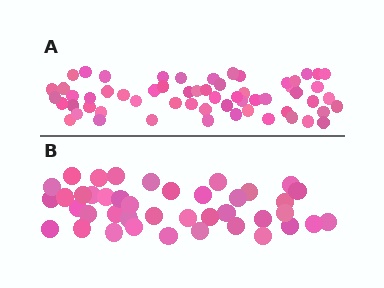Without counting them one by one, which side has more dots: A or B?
Region A (the top region) has more dots.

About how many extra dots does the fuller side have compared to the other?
Region A has approximately 20 more dots than region B.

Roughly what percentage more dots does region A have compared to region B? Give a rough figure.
About 45% more.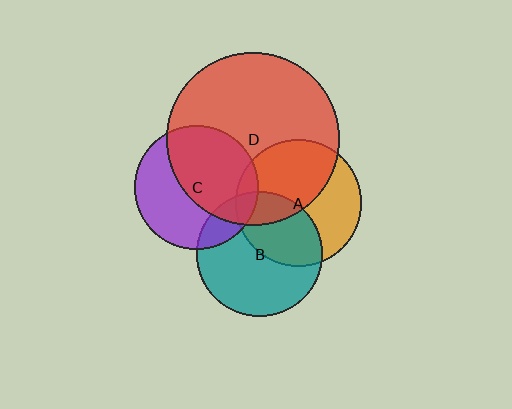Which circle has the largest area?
Circle D (red).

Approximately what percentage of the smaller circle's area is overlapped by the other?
Approximately 10%.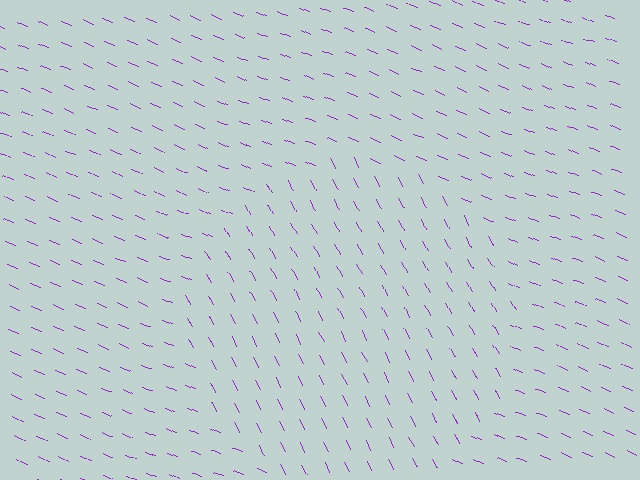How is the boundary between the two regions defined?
The boundary is defined purely by a change in line orientation (approximately 40 degrees difference). All lines are the same color and thickness.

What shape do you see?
I see a circle.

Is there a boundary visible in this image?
Yes, there is a texture boundary formed by a change in line orientation.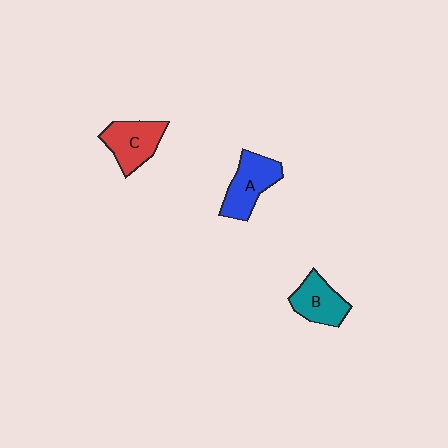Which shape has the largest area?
Shape A (blue).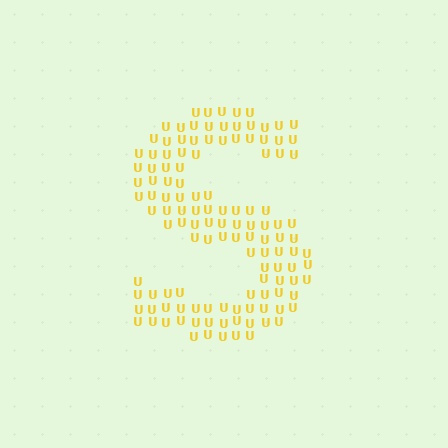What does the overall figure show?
The overall figure shows the letter S.